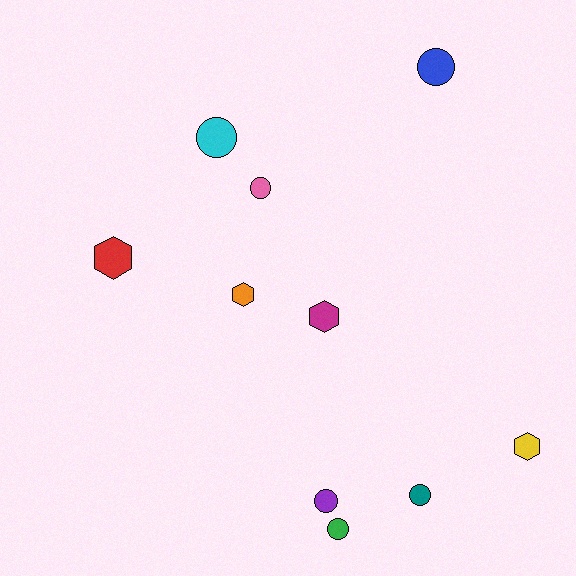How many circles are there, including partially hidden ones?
There are 6 circles.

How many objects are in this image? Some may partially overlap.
There are 10 objects.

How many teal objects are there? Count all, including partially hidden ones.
There is 1 teal object.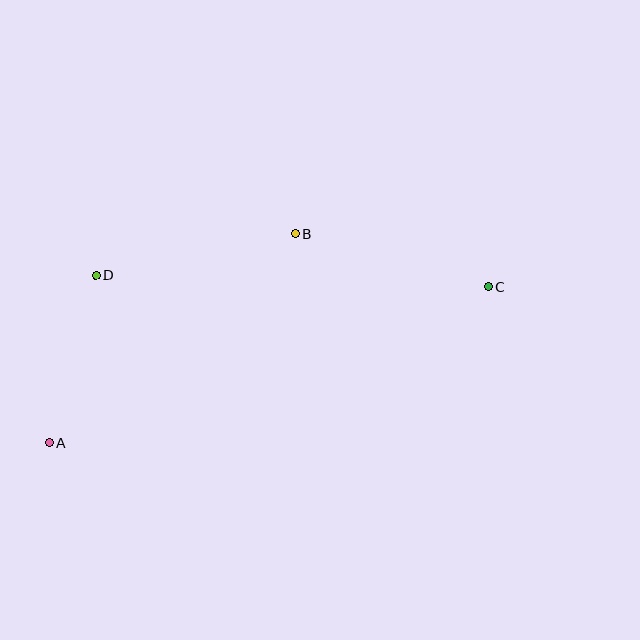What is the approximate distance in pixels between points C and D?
The distance between C and D is approximately 393 pixels.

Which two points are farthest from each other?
Points A and C are farthest from each other.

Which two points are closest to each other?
Points A and D are closest to each other.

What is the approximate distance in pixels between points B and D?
The distance between B and D is approximately 204 pixels.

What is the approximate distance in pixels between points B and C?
The distance between B and C is approximately 201 pixels.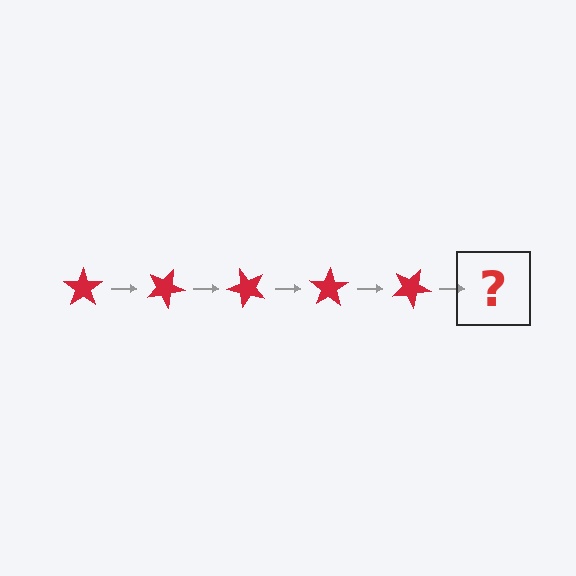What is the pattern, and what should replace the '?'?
The pattern is that the star rotates 25 degrees each step. The '?' should be a red star rotated 125 degrees.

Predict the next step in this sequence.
The next step is a red star rotated 125 degrees.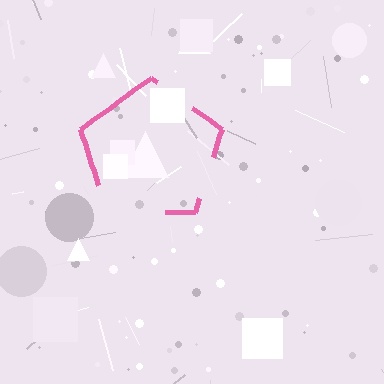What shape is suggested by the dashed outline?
The dashed outline suggests a pentagon.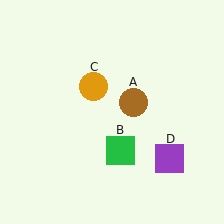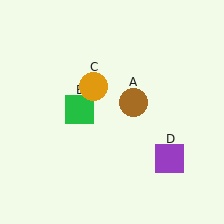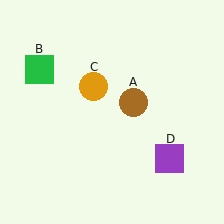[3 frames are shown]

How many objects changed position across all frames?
1 object changed position: green square (object B).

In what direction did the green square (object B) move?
The green square (object B) moved up and to the left.